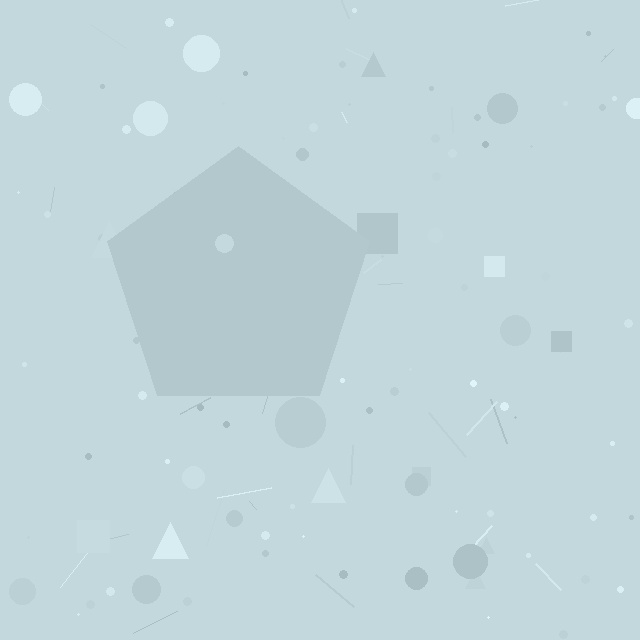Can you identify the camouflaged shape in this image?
The camouflaged shape is a pentagon.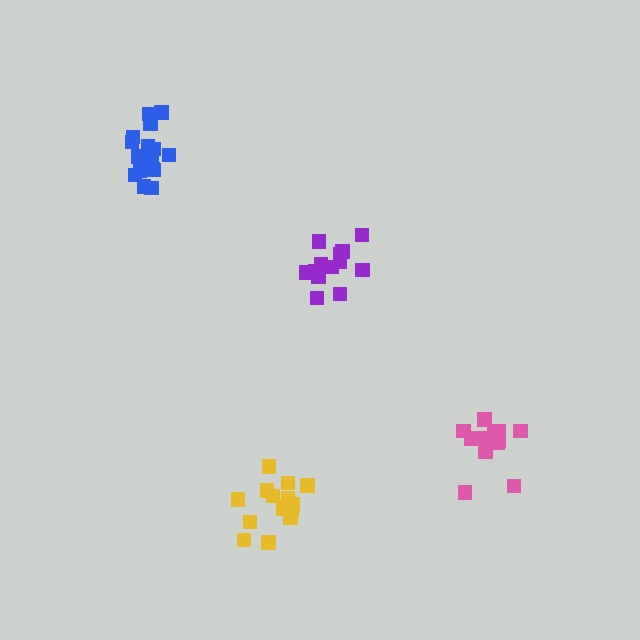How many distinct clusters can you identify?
There are 4 distinct clusters.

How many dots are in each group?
Group 1: 16 dots, Group 2: 16 dots, Group 3: 14 dots, Group 4: 13 dots (59 total).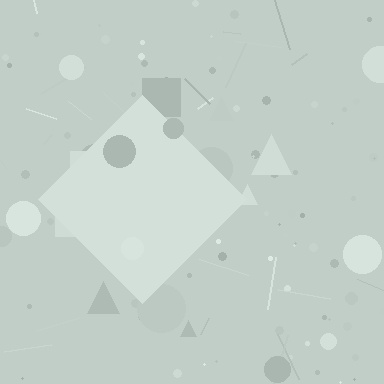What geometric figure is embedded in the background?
A diamond is embedded in the background.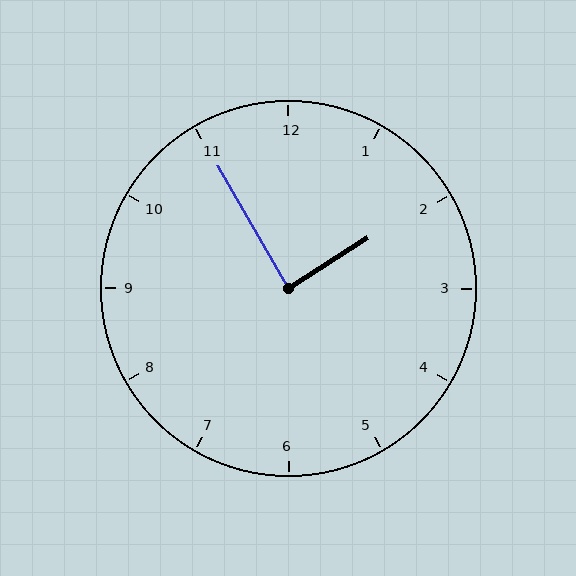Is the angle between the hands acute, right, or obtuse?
It is right.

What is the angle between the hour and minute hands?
Approximately 88 degrees.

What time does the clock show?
1:55.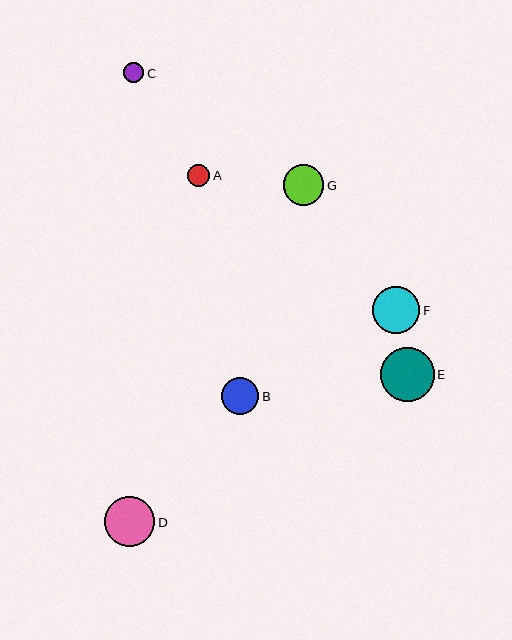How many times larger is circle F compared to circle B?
Circle F is approximately 1.3 times the size of circle B.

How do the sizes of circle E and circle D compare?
Circle E and circle D are approximately the same size.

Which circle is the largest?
Circle E is the largest with a size of approximately 54 pixels.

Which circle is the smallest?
Circle C is the smallest with a size of approximately 20 pixels.